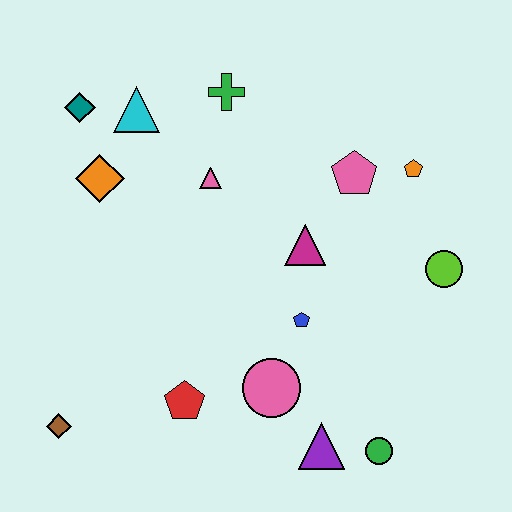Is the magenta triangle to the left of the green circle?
Yes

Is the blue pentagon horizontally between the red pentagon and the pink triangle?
No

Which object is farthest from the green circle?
The teal diamond is farthest from the green circle.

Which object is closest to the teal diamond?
The cyan triangle is closest to the teal diamond.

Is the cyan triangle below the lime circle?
No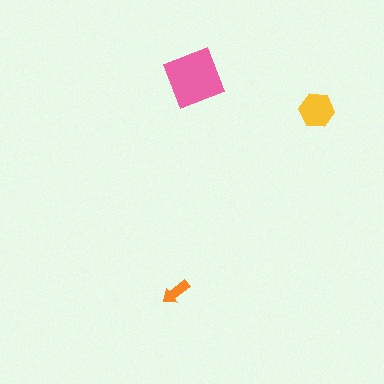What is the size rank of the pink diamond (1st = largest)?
1st.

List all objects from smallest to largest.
The orange arrow, the yellow hexagon, the pink diamond.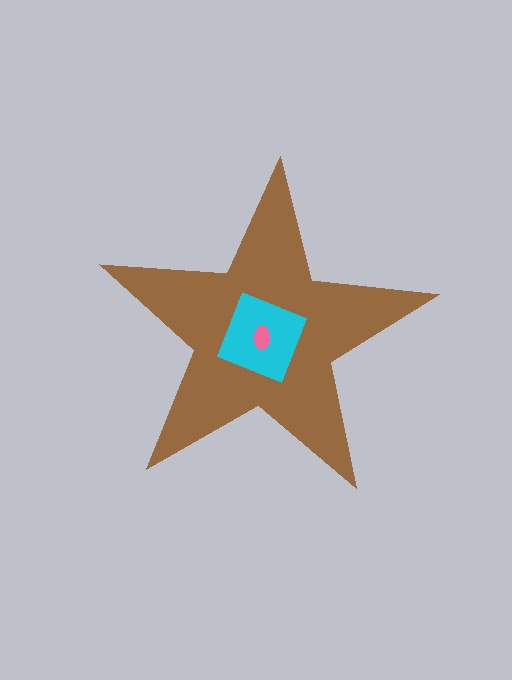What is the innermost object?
The pink ellipse.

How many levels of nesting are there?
3.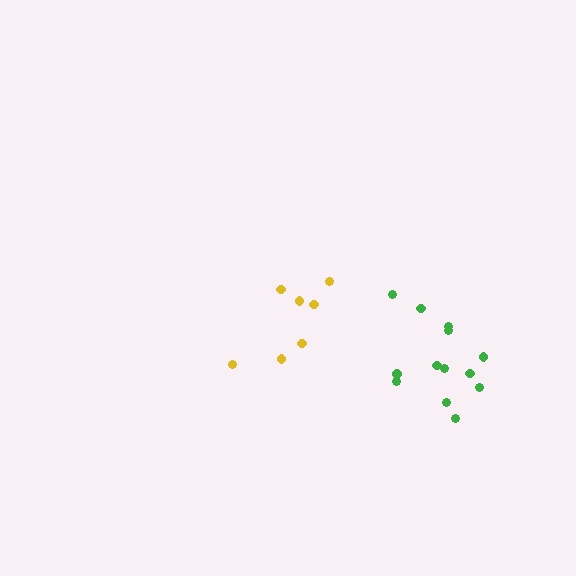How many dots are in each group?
Group 1: 7 dots, Group 2: 13 dots (20 total).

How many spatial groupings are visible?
There are 2 spatial groupings.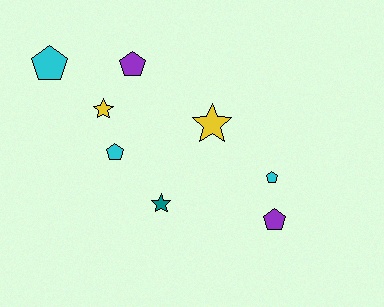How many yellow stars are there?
There are 2 yellow stars.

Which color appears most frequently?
Cyan, with 3 objects.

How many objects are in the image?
There are 8 objects.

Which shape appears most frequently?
Pentagon, with 5 objects.